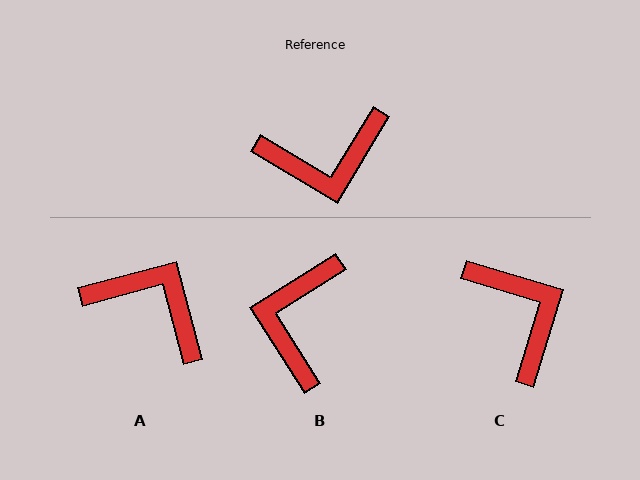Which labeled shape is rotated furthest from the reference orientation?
A, about 136 degrees away.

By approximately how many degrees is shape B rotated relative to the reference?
Approximately 117 degrees clockwise.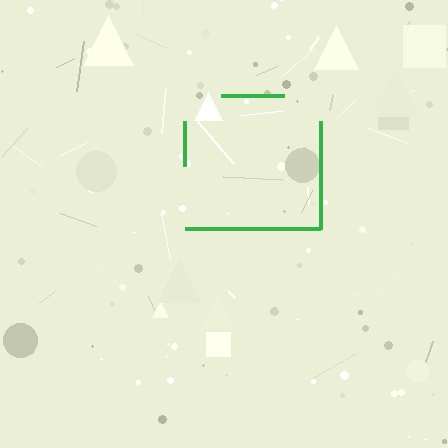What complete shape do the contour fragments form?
The contour fragments form a square.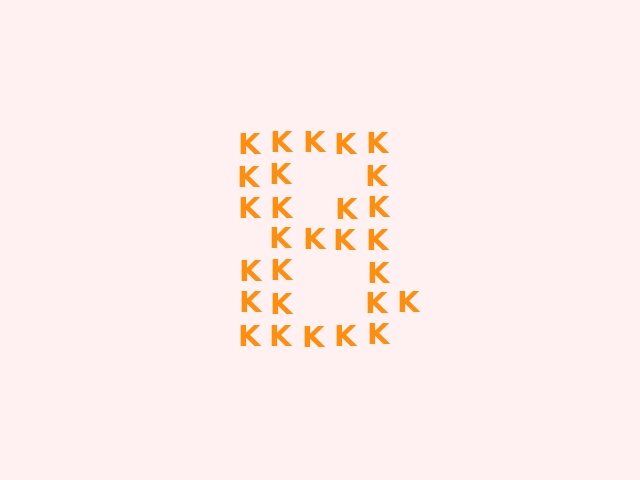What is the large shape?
The large shape is the digit 8.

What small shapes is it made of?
It is made of small letter K's.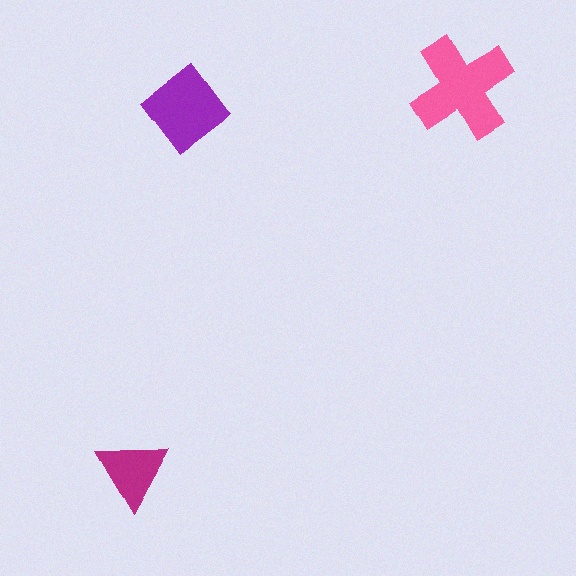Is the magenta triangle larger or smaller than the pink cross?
Smaller.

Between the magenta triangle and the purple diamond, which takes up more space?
The purple diamond.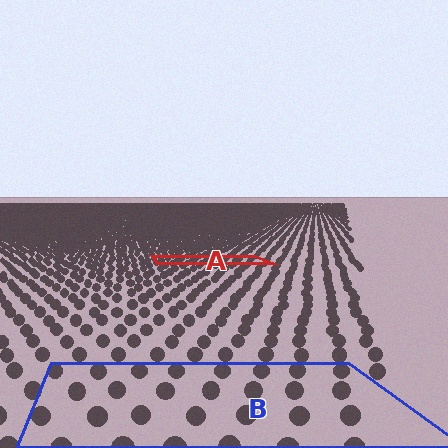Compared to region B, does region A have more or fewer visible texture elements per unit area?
Region A has more texture elements per unit area — they are packed more densely because it is farther away.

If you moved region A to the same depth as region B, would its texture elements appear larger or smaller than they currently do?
They would appear larger. At a closer depth, the same texture elements are projected at a bigger on-screen size.